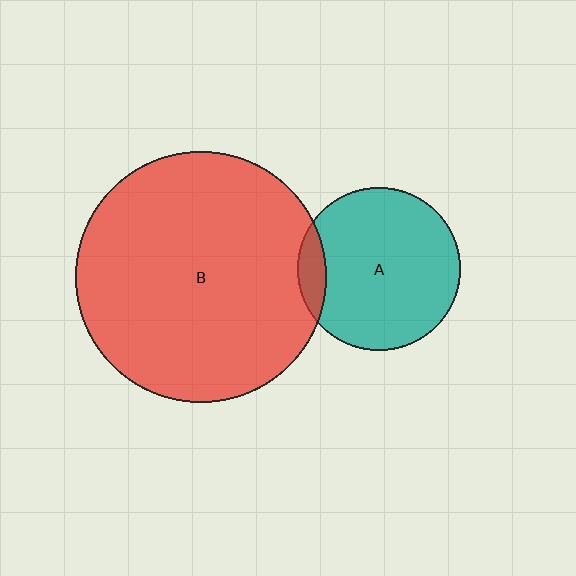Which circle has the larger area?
Circle B (red).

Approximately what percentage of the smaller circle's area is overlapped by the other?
Approximately 10%.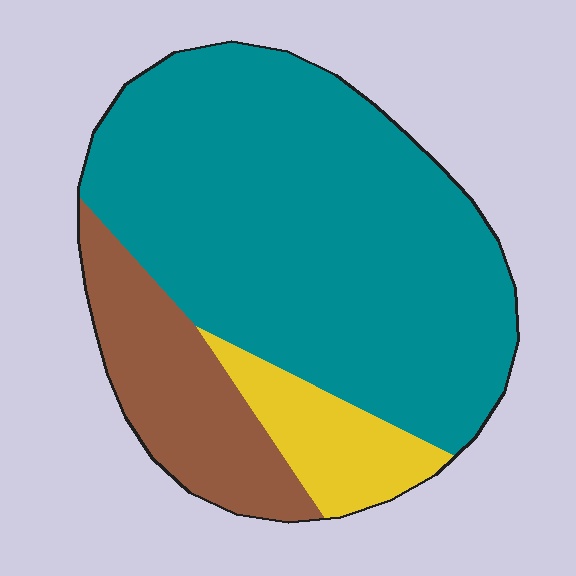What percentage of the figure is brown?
Brown covers about 20% of the figure.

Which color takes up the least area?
Yellow, at roughly 10%.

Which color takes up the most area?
Teal, at roughly 70%.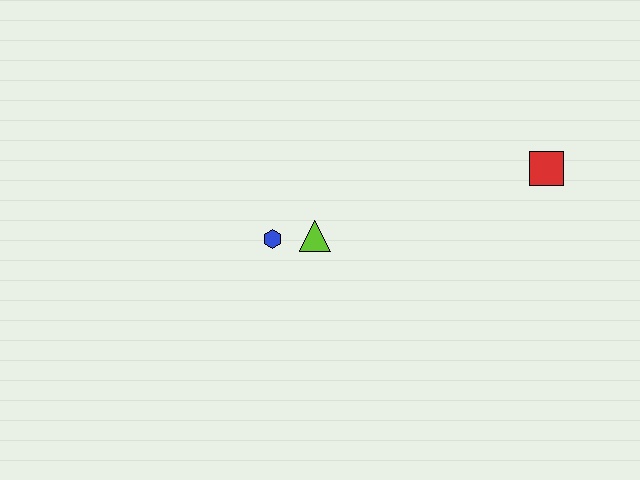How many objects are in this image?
There are 3 objects.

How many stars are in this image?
There are no stars.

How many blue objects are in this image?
There is 1 blue object.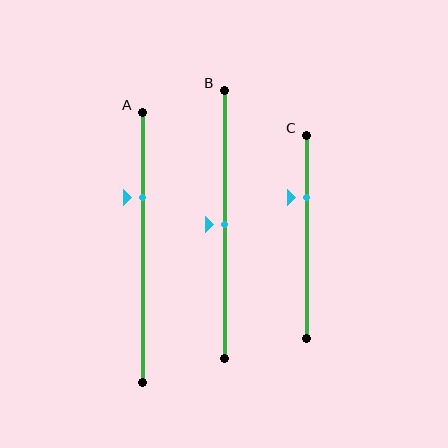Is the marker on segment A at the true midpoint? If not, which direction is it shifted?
No, the marker on segment A is shifted upward by about 18% of the segment length.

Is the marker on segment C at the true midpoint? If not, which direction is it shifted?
No, the marker on segment C is shifted upward by about 19% of the segment length.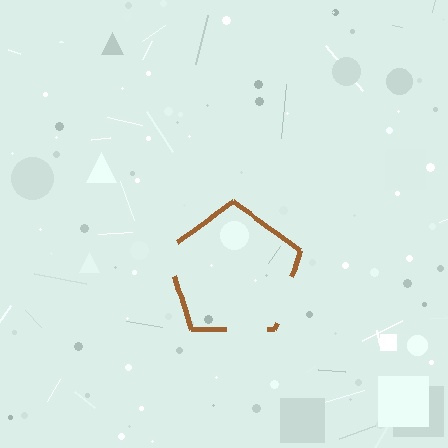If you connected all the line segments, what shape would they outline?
They would outline a pentagon.